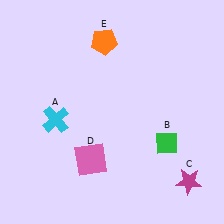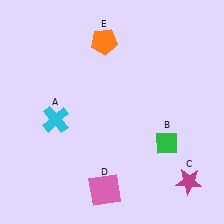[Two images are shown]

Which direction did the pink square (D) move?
The pink square (D) moved down.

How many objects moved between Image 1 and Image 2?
1 object moved between the two images.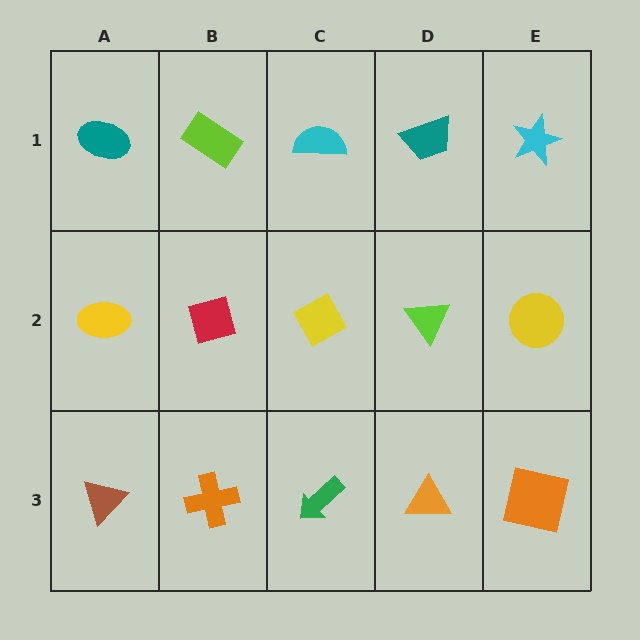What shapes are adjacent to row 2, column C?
A cyan semicircle (row 1, column C), a green arrow (row 3, column C), a red square (row 2, column B), a lime triangle (row 2, column D).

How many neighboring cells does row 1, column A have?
2.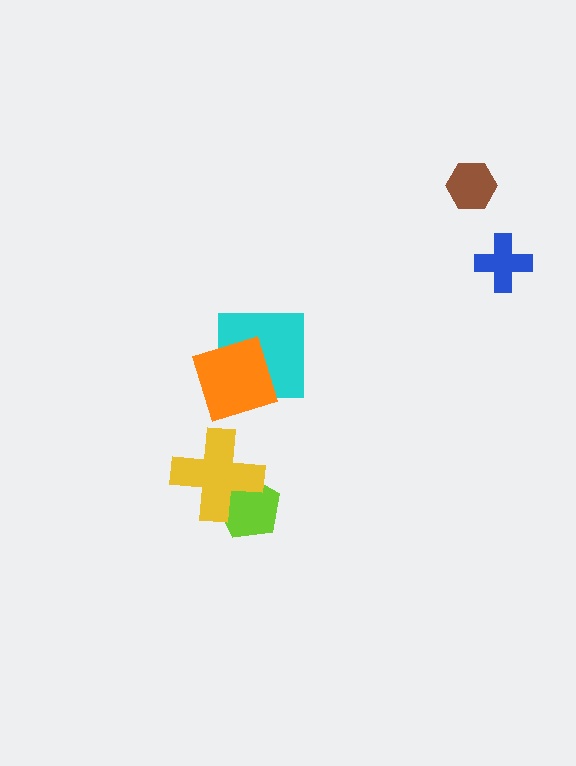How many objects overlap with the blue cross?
0 objects overlap with the blue cross.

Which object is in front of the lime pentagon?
The yellow cross is in front of the lime pentagon.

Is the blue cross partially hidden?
No, no other shape covers it.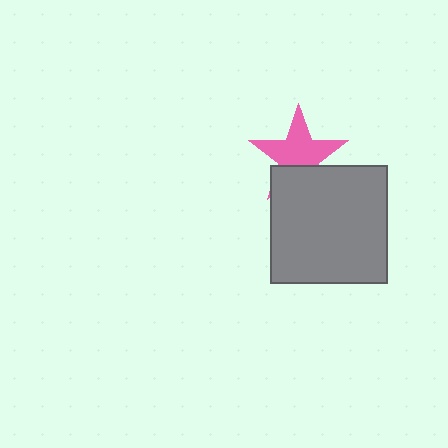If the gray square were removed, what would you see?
You would see the complete pink star.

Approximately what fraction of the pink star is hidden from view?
Roughly 33% of the pink star is hidden behind the gray square.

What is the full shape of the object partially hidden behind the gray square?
The partially hidden object is a pink star.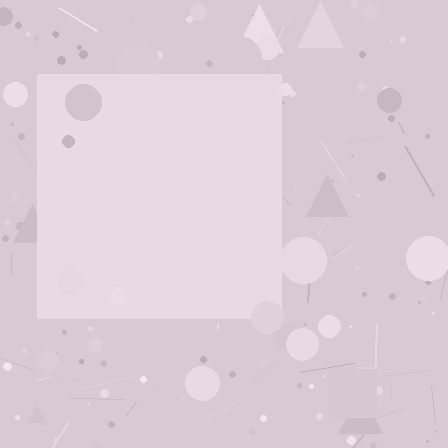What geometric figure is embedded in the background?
A square is embedded in the background.